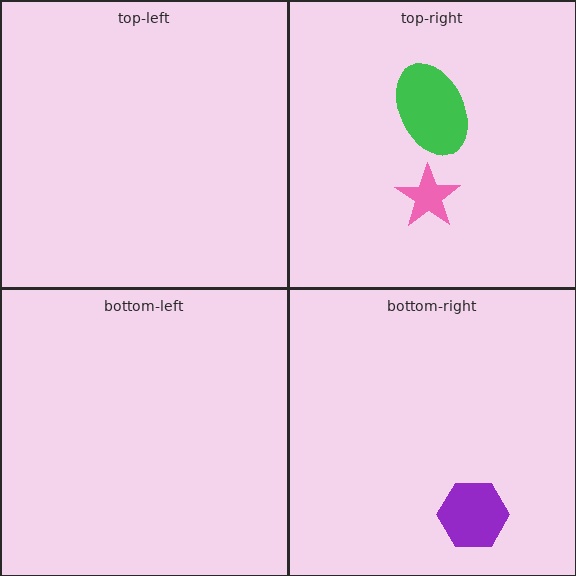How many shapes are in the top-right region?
2.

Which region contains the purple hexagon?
The bottom-right region.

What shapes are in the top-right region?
The green ellipse, the pink star.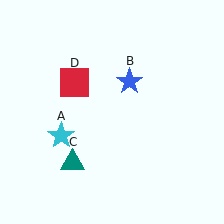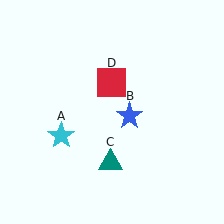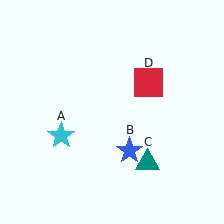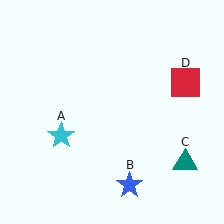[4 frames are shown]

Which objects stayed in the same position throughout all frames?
Cyan star (object A) remained stationary.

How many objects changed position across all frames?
3 objects changed position: blue star (object B), teal triangle (object C), red square (object D).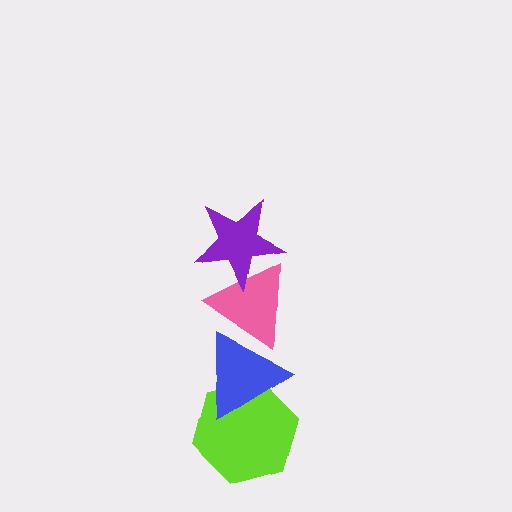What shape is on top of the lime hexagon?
The blue triangle is on top of the lime hexagon.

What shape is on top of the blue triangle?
The pink triangle is on top of the blue triangle.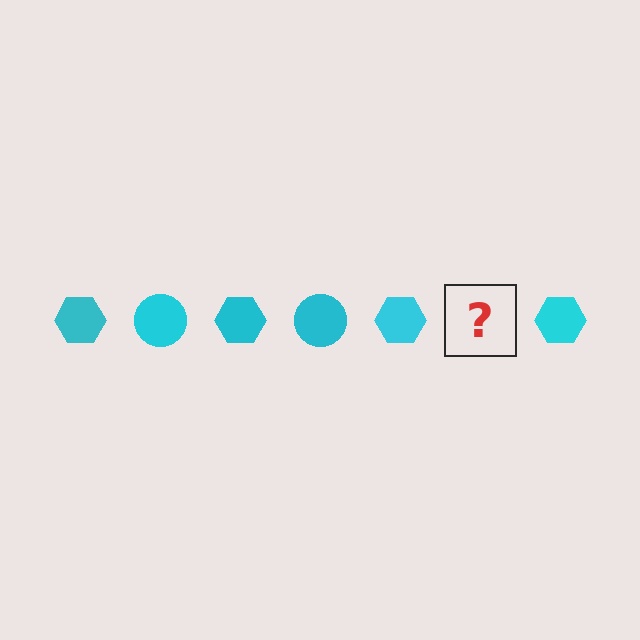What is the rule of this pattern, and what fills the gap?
The rule is that the pattern cycles through hexagon, circle shapes in cyan. The gap should be filled with a cyan circle.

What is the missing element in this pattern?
The missing element is a cyan circle.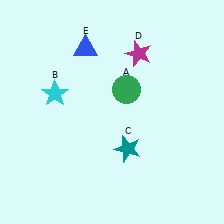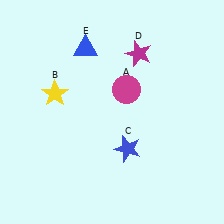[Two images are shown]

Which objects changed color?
A changed from green to magenta. B changed from cyan to yellow. C changed from teal to blue.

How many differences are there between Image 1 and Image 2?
There are 3 differences between the two images.